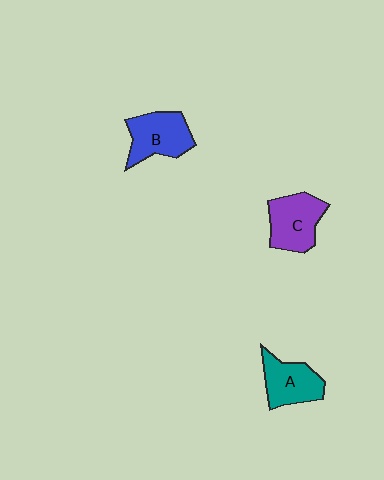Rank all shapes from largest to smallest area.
From largest to smallest: C (purple), B (blue), A (teal).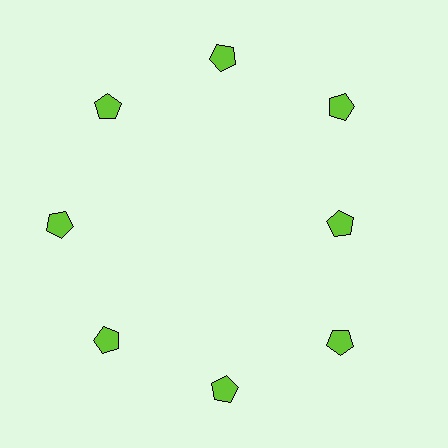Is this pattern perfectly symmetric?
No. The 8 lime pentagons are arranged in a ring, but one element near the 3 o'clock position is pulled inward toward the center, breaking the 8-fold rotational symmetry.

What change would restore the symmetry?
The symmetry would be restored by moving it outward, back onto the ring so that all 8 pentagons sit at equal angles and equal distance from the center.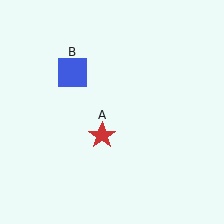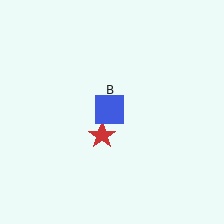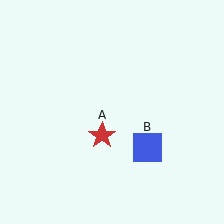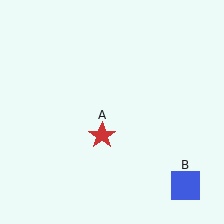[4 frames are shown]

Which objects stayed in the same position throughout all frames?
Red star (object A) remained stationary.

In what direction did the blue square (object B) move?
The blue square (object B) moved down and to the right.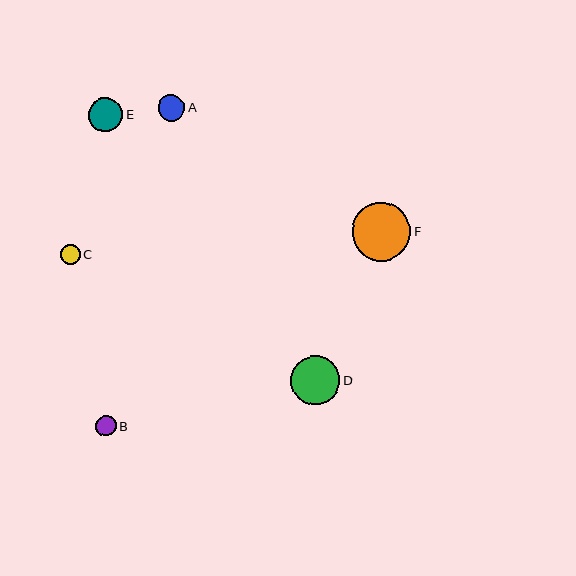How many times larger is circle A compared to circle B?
Circle A is approximately 1.3 times the size of circle B.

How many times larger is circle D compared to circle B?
Circle D is approximately 2.4 times the size of circle B.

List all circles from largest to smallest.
From largest to smallest: F, D, E, A, B, C.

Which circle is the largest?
Circle F is the largest with a size of approximately 59 pixels.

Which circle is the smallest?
Circle C is the smallest with a size of approximately 20 pixels.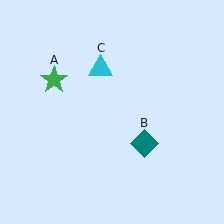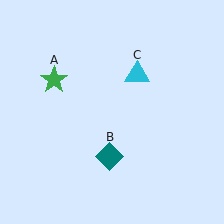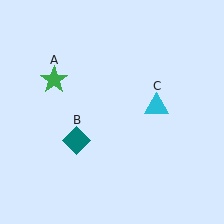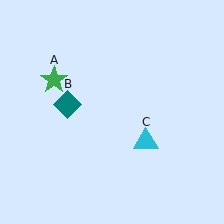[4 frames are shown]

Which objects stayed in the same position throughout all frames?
Green star (object A) remained stationary.